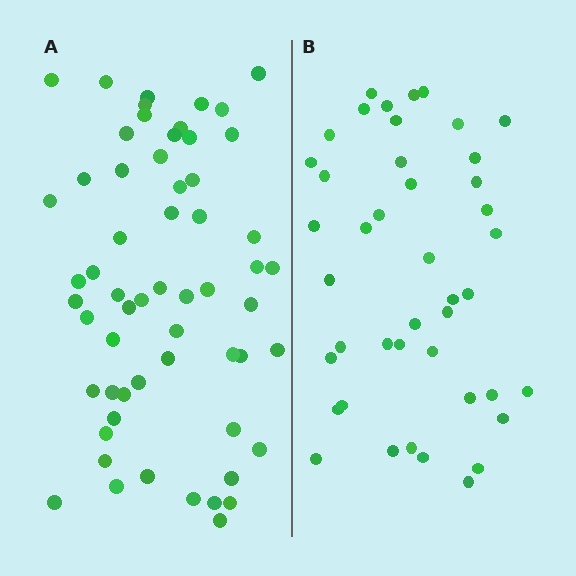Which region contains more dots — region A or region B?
Region A (the left region) has more dots.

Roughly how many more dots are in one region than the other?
Region A has approximately 15 more dots than region B.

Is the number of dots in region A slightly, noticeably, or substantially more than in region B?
Region A has noticeably more, but not dramatically so. The ratio is roughly 1.4 to 1.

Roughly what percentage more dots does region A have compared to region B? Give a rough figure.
About 35% more.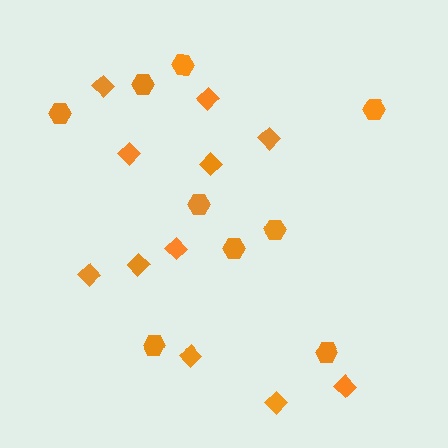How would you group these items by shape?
There are 2 groups: one group of hexagons (9) and one group of diamonds (11).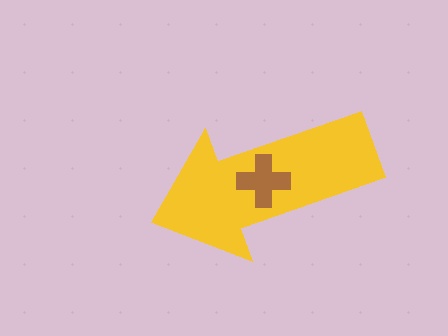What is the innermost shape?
The brown cross.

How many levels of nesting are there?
2.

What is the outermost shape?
The yellow arrow.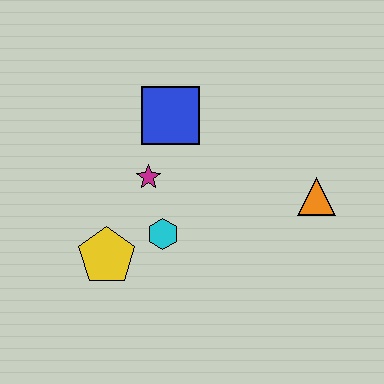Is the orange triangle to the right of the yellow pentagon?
Yes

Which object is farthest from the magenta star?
The orange triangle is farthest from the magenta star.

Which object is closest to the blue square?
The magenta star is closest to the blue square.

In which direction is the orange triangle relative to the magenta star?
The orange triangle is to the right of the magenta star.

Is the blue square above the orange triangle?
Yes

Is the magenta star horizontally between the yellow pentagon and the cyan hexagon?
Yes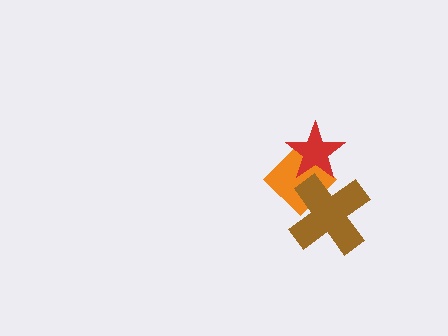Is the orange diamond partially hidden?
Yes, it is partially covered by another shape.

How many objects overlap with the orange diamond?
2 objects overlap with the orange diamond.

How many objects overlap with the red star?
2 objects overlap with the red star.